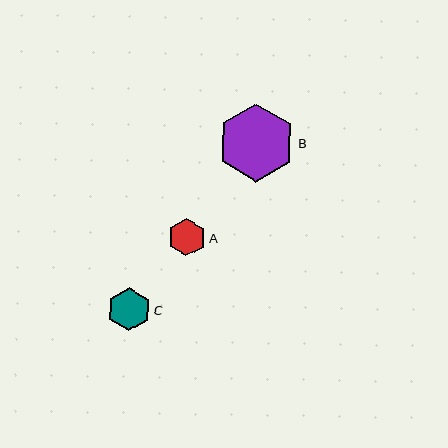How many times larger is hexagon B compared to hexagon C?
Hexagon B is approximately 1.8 times the size of hexagon C.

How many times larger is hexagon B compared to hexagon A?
Hexagon B is approximately 2.1 times the size of hexagon A.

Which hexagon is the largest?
Hexagon B is the largest with a size of approximately 78 pixels.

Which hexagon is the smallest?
Hexagon A is the smallest with a size of approximately 38 pixels.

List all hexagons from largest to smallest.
From largest to smallest: B, C, A.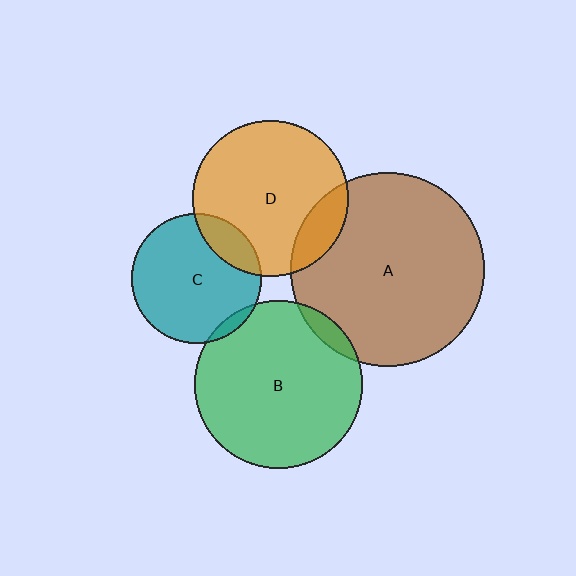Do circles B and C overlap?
Yes.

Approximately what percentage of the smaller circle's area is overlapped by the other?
Approximately 5%.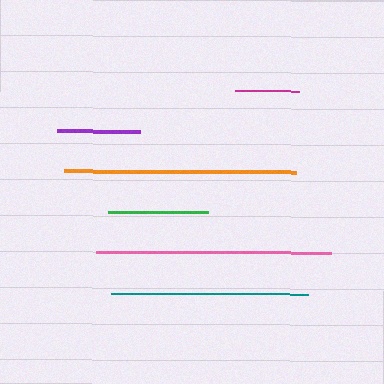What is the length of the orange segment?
The orange segment is approximately 232 pixels long.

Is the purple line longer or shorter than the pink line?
The pink line is longer than the purple line.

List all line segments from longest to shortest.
From longest to shortest: pink, orange, teal, green, purple, magenta.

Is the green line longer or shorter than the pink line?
The pink line is longer than the green line.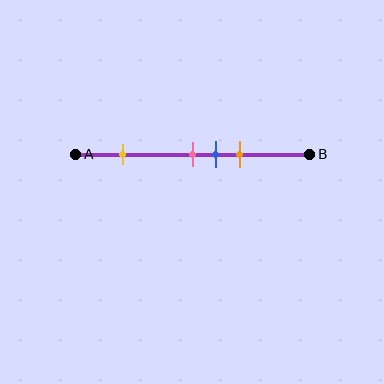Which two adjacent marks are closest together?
The pink and blue marks are the closest adjacent pair.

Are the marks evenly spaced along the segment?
No, the marks are not evenly spaced.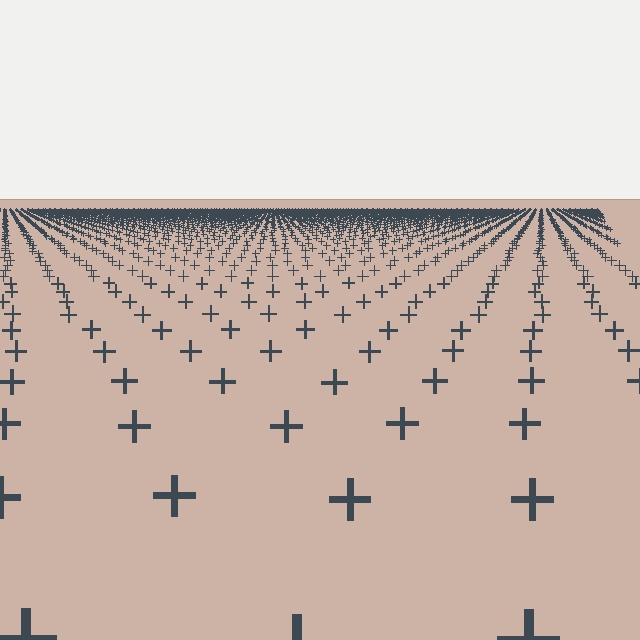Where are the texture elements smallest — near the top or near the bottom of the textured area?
Near the top.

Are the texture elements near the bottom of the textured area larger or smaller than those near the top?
Larger. Near the bottom, elements are closer to the viewer and appear at a bigger on-screen size.